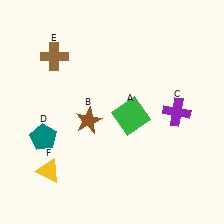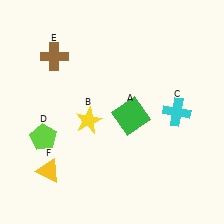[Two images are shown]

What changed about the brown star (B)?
In Image 1, B is brown. In Image 2, it changed to yellow.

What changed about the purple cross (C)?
In Image 1, C is purple. In Image 2, it changed to cyan.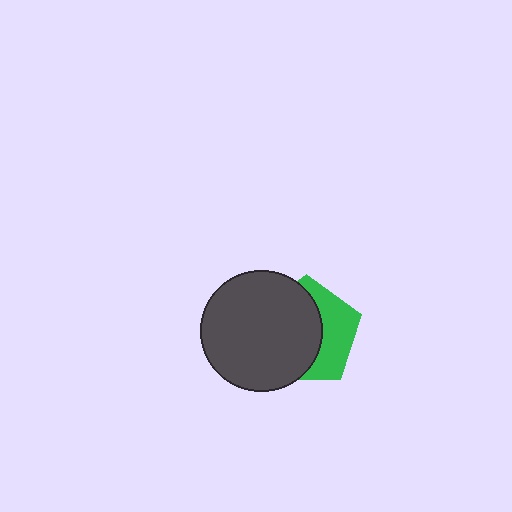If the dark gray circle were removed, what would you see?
You would see the complete green pentagon.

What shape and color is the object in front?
The object in front is a dark gray circle.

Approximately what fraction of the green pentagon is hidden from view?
Roughly 60% of the green pentagon is hidden behind the dark gray circle.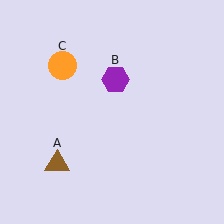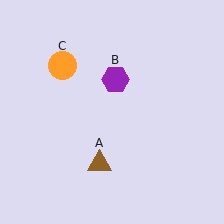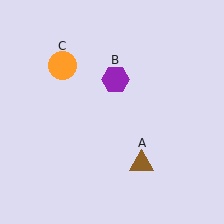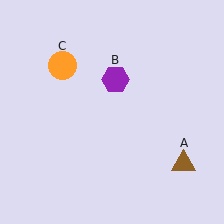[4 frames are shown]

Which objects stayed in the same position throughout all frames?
Purple hexagon (object B) and orange circle (object C) remained stationary.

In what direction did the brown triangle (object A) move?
The brown triangle (object A) moved right.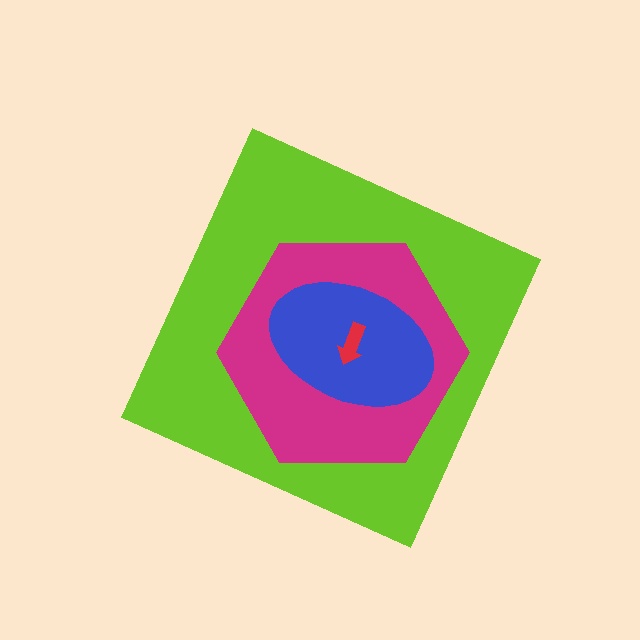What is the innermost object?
The red arrow.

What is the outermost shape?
The lime diamond.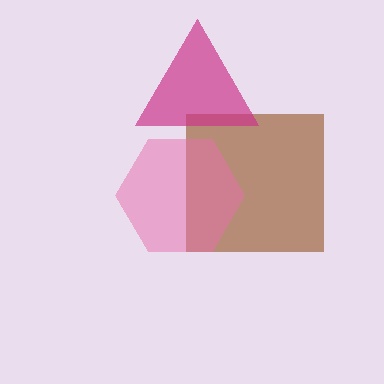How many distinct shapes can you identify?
There are 3 distinct shapes: a brown square, a magenta triangle, a pink hexagon.